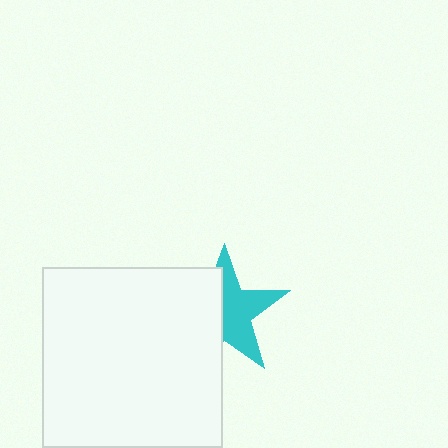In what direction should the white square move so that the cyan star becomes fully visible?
The white square should move left. That is the shortest direction to clear the overlap and leave the cyan star fully visible.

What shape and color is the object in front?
The object in front is a white square.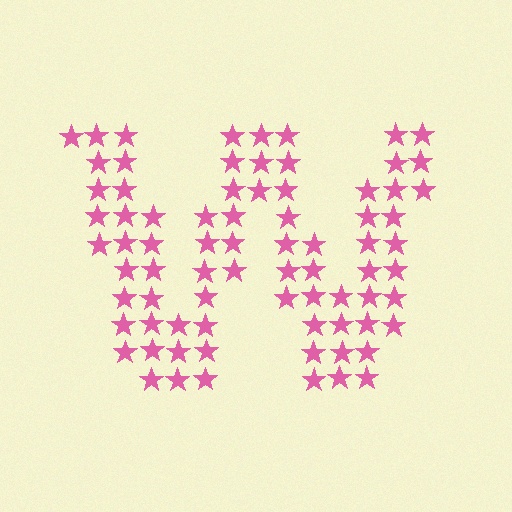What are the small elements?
The small elements are stars.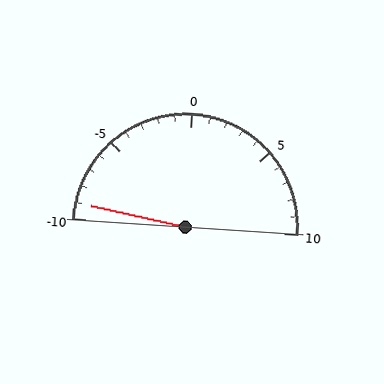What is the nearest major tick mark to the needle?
The nearest major tick mark is -10.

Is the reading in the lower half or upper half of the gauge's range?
The reading is in the lower half of the range (-10 to 10).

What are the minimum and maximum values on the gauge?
The gauge ranges from -10 to 10.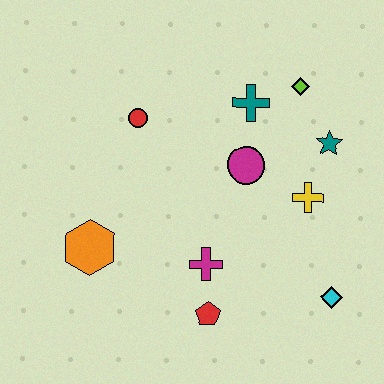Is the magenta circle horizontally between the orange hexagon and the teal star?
Yes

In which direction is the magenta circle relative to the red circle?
The magenta circle is to the right of the red circle.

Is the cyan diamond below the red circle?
Yes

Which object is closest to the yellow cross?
The teal star is closest to the yellow cross.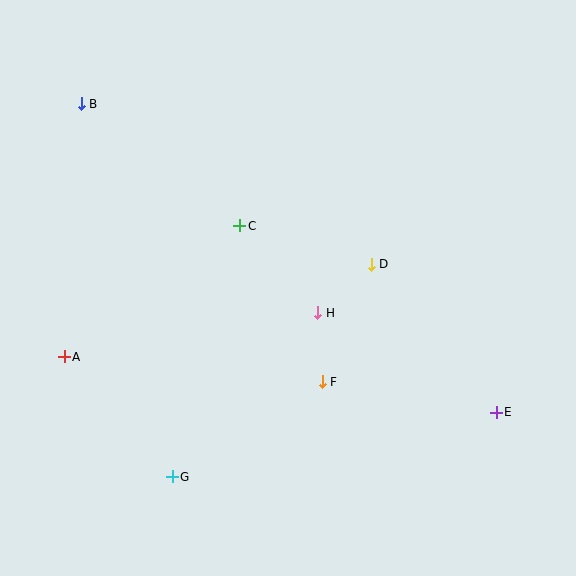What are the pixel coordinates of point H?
Point H is at (318, 313).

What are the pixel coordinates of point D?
Point D is at (371, 264).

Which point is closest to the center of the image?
Point H at (318, 313) is closest to the center.